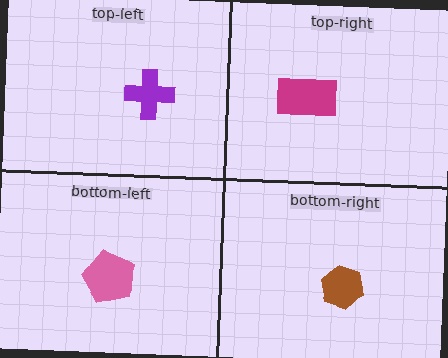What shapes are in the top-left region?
The purple cross.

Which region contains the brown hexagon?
The bottom-right region.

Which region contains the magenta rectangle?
The top-right region.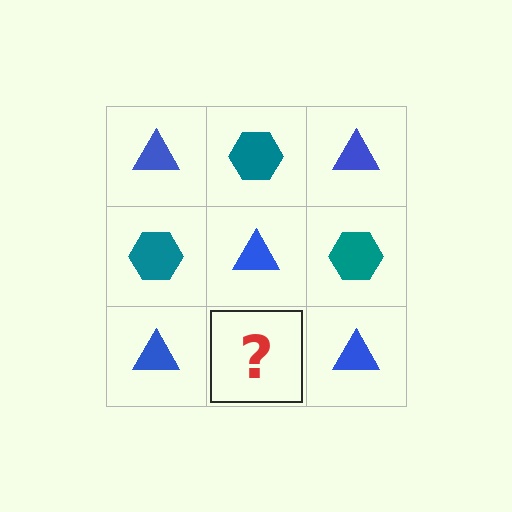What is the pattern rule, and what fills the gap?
The rule is that it alternates blue triangle and teal hexagon in a checkerboard pattern. The gap should be filled with a teal hexagon.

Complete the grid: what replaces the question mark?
The question mark should be replaced with a teal hexagon.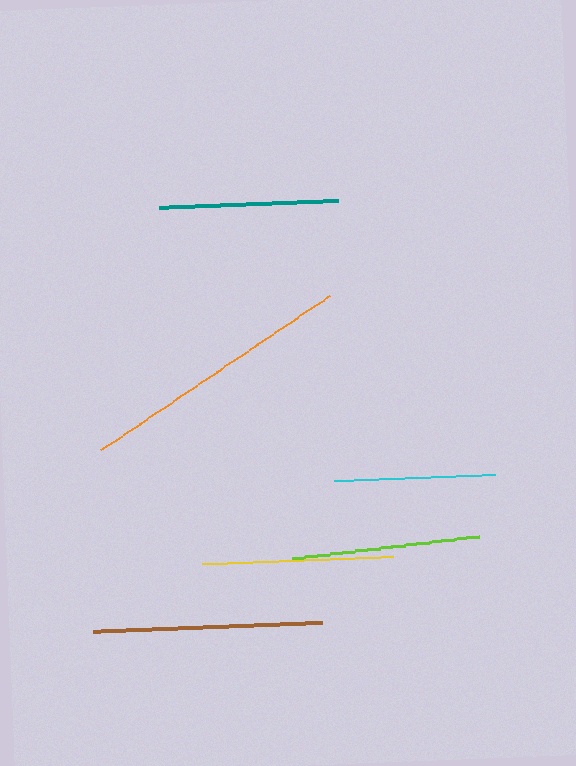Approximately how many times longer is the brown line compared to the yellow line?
The brown line is approximately 1.2 times the length of the yellow line.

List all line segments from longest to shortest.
From longest to shortest: orange, brown, yellow, lime, teal, cyan.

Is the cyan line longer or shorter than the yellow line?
The yellow line is longer than the cyan line.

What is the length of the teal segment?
The teal segment is approximately 179 pixels long.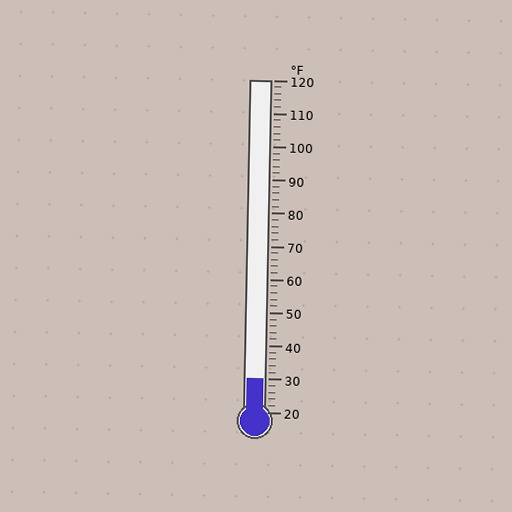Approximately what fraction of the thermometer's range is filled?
The thermometer is filled to approximately 10% of its range.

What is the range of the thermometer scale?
The thermometer scale ranges from 20°F to 120°F.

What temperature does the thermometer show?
The thermometer shows approximately 30°F.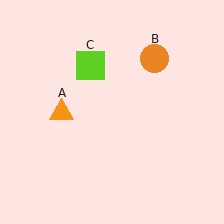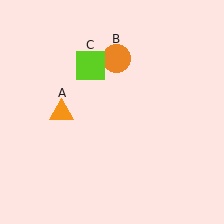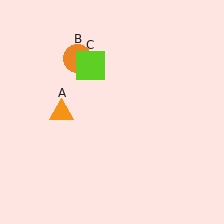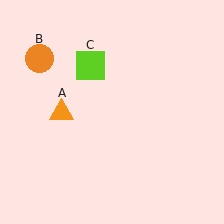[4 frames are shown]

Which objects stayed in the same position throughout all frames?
Orange triangle (object A) and lime square (object C) remained stationary.